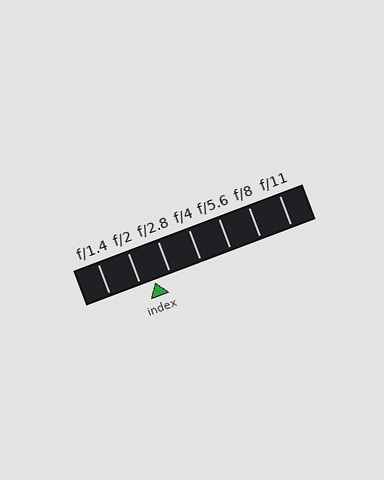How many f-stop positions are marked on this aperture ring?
There are 7 f-stop positions marked.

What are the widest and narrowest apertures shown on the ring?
The widest aperture shown is f/1.4 and the narrowest is f/11.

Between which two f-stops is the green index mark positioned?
The index mark is between f/2 and f/2.8.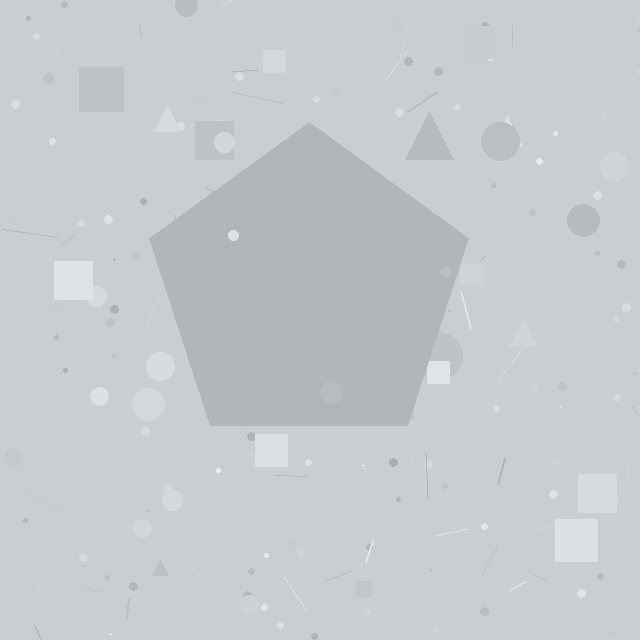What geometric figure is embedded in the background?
A pentagon is embedded in the background.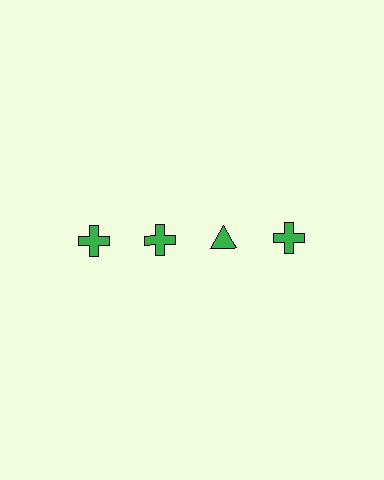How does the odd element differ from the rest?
It has a different shape: triangle instead of cross.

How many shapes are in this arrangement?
There are 4 shapes arranged in a grid pattern.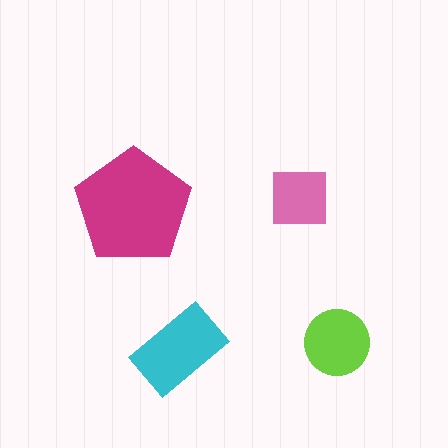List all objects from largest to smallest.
The magenta pentagon, the cyan rectangle, the lime circle, the pink square.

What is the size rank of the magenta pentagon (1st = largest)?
1st.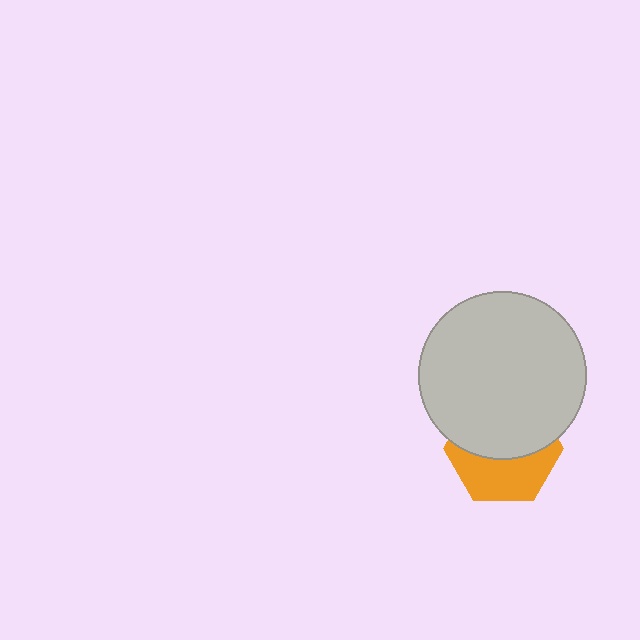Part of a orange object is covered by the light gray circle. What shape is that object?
It is a hexagon.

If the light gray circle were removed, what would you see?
You would see the complete orange hexagon.